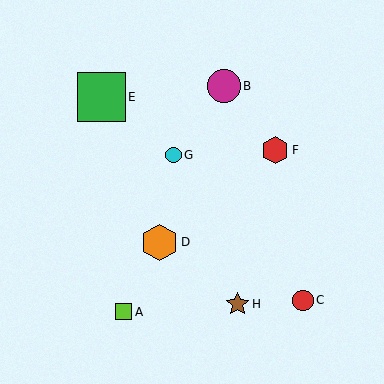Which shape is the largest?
The green square (labeled E) is the largest.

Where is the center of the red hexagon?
The center of the red hexagon is at (275, 150).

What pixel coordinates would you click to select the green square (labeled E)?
Click at (101, 97) to select the green square E.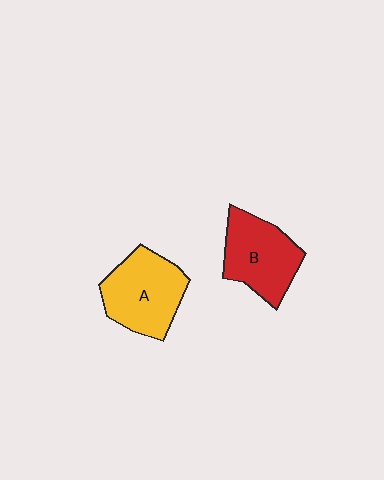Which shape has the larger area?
Shape A (yellow).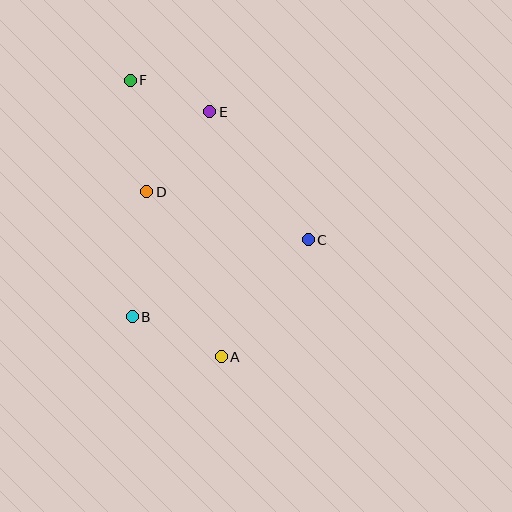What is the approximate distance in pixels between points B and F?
The distance between B and F is approximately 236 pixels.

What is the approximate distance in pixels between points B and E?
The distance between B and E is approximately 219 pixels.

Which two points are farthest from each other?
Points A and F are farthest from each other.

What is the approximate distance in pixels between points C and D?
The distance between C and D is approximately 168 pixels.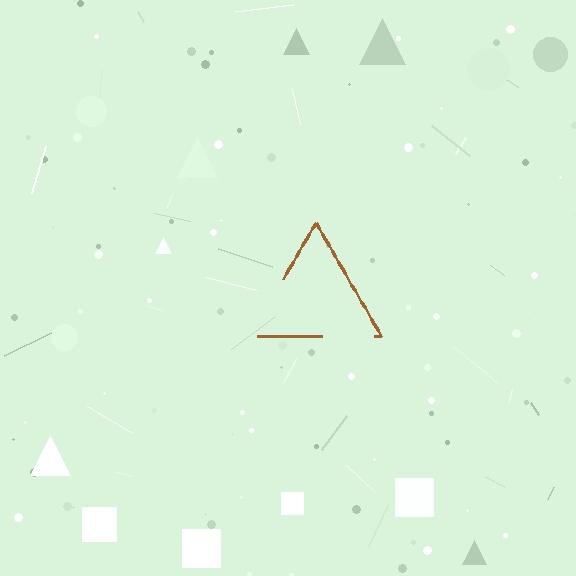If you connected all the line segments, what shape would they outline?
They would outline a triangle.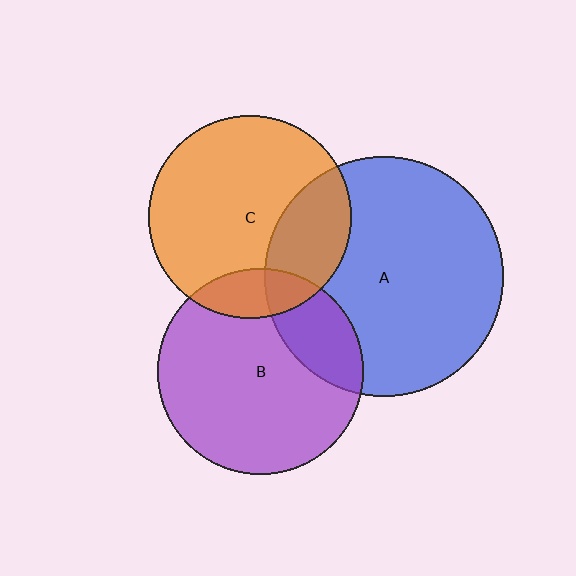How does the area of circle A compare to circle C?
Approximately 1.4 times.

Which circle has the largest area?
Circle A (blue).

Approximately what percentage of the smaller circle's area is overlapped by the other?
Approximately 25%.